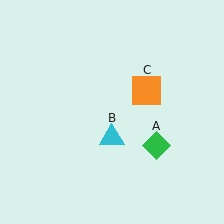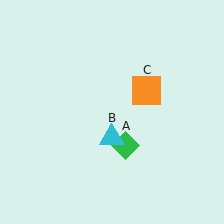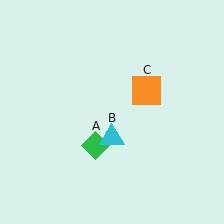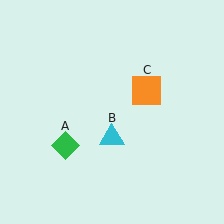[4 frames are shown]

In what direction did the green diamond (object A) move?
The green diamond (object A) moved left.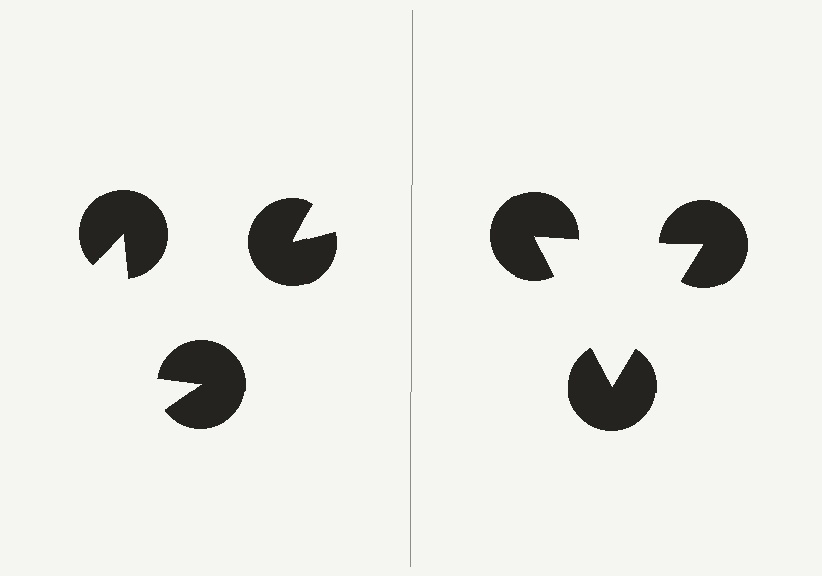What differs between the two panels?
The pac-man discs are positioned identically on both sides; only the wedge orientations differ. On the right they align to a triangle; on the left they are misaligned.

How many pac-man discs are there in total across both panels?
6 — 3 on each side.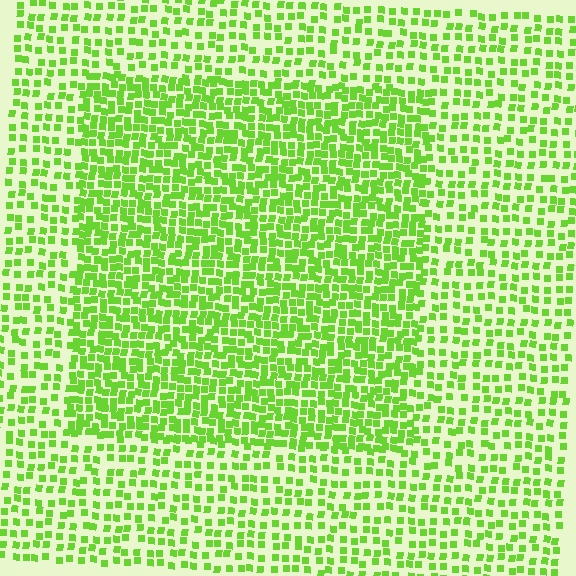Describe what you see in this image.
The image contains small lime elements arranged at two different densities. A rectangle-shaped region is visible where the elements are more densely packed than the surrounding area.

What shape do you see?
I see a rectangle.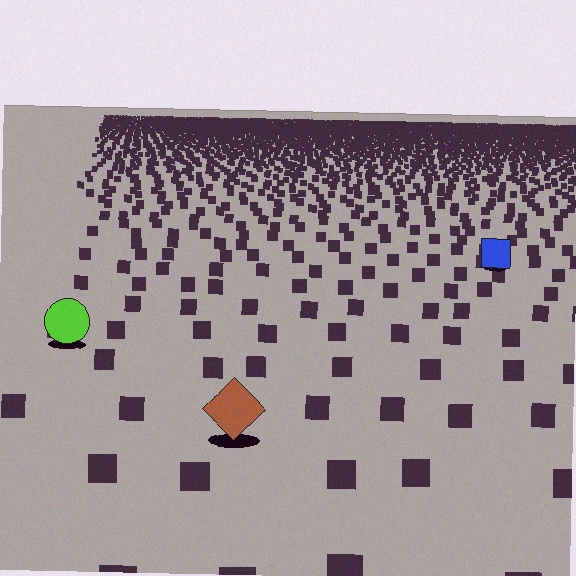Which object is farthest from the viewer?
The blue square is farthest from the viewer. It appears smaller and the ground texture around it is denser.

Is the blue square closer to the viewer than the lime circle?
No. The lime circle is closer — you can tell from the texture gradient: the ground texture is coarser near it.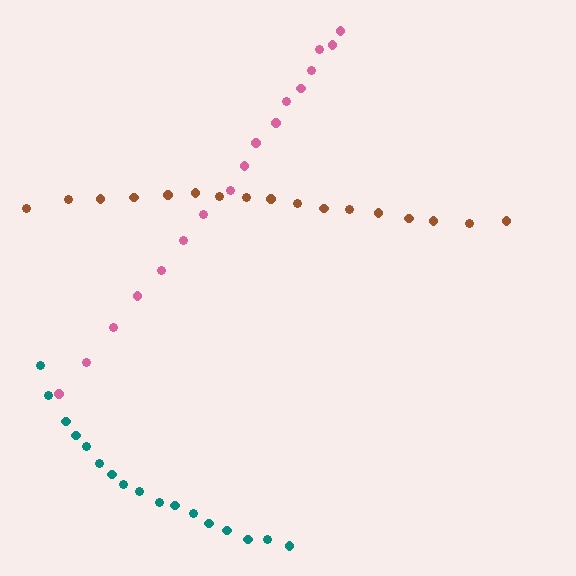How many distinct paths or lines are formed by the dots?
There are 3 distinct paths.